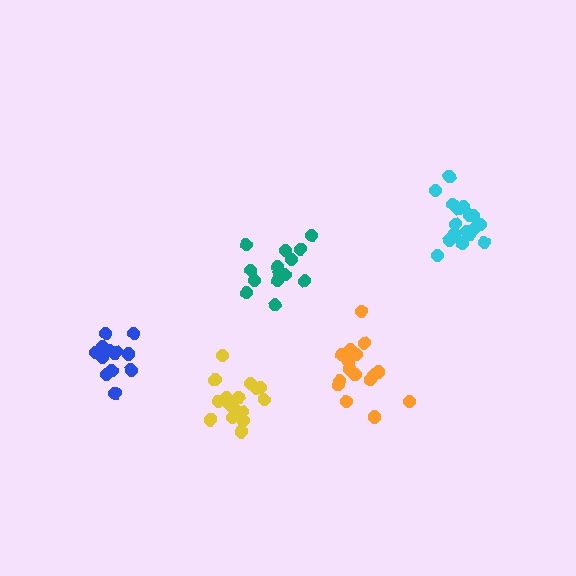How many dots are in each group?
Group 1: 17 dots, Group 2: 17 dots, Group 3: 14 dots, Group 4: 13 dots, Group 5: 17 dots (78 total).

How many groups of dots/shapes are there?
There are 5 groups.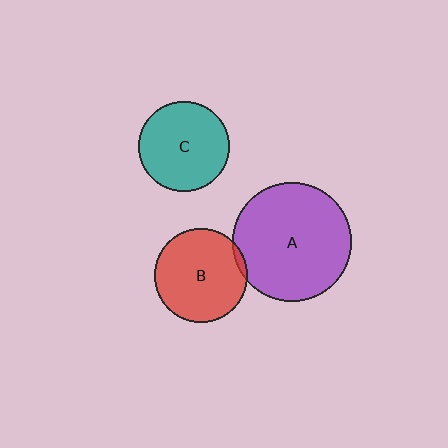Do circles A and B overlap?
Yes.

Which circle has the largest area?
Circle A (purple).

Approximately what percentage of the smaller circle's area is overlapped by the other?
Approximately 5%.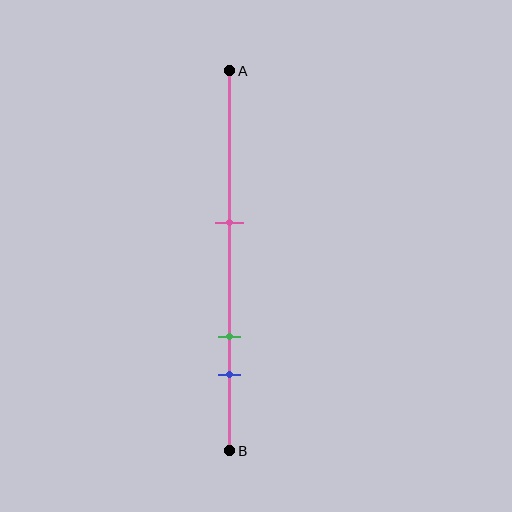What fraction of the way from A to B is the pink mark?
The pink mark is approximately 40% (0.4) of the way from A to B.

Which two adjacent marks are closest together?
The green and blue marks are the closest adjacent pair.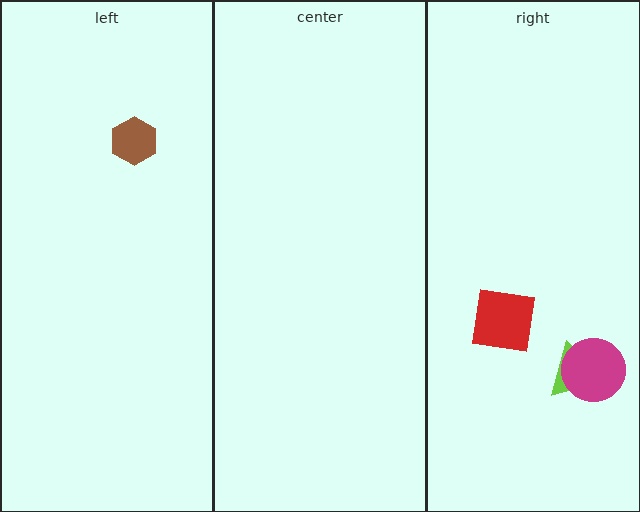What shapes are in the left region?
The brown hexagon.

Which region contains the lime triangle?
The right region.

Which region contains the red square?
The right region.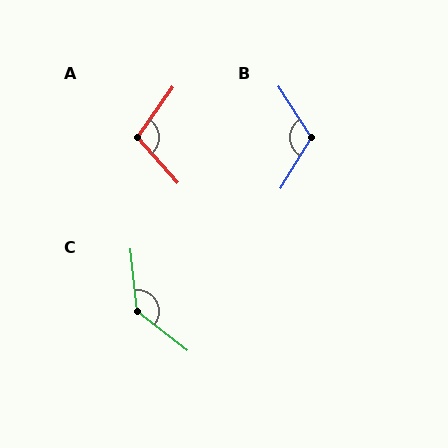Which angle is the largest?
C, at approximately 133 degrees.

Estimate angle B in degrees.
Approximately 116 degrees.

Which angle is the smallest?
A, at approximately 103 degrees.